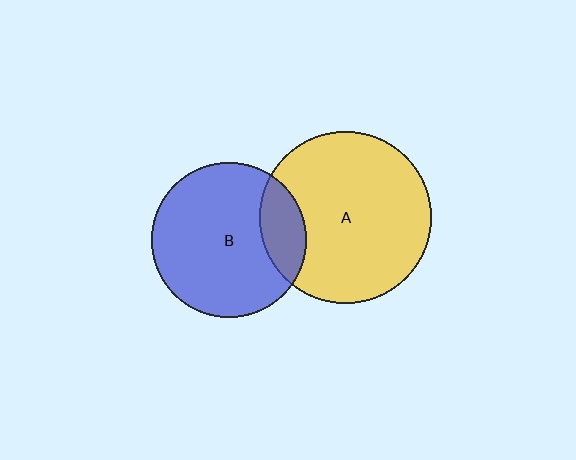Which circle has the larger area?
Circle A (yellow).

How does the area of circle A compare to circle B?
Approximately 1.2 times.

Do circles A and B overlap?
Yes.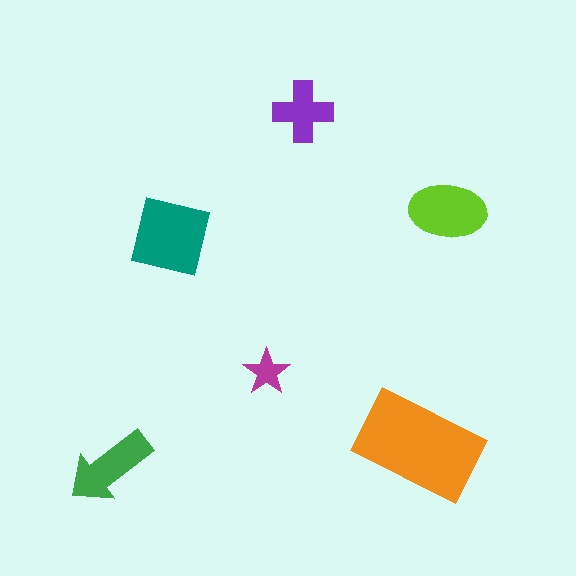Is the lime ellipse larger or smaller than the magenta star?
Larger.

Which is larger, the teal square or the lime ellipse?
The teal square.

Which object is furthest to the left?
The green arrow is leftmost.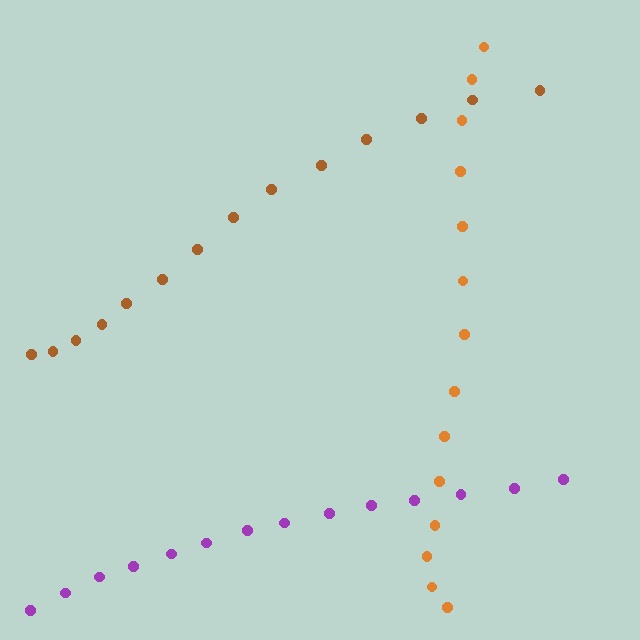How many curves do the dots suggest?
There are 3 distinct paths.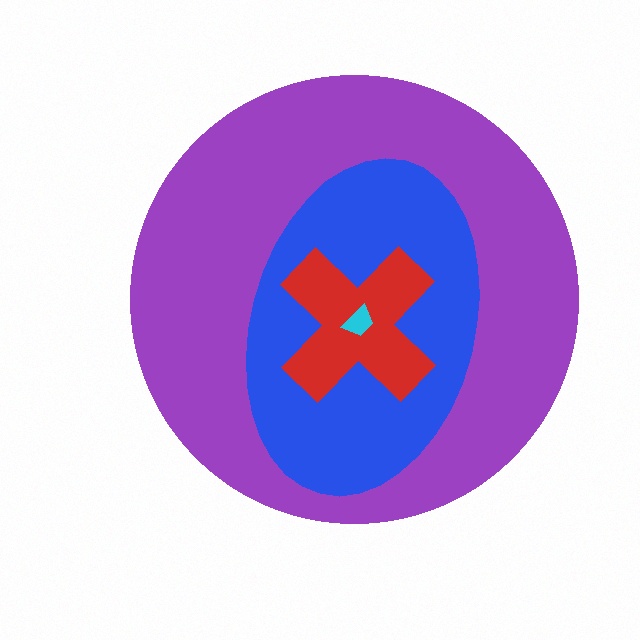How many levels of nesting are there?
4.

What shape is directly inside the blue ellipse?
The red cross.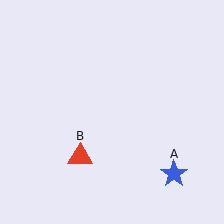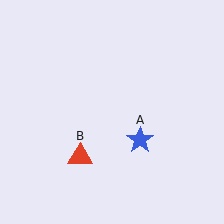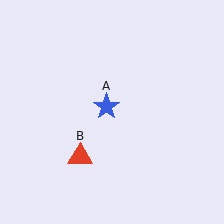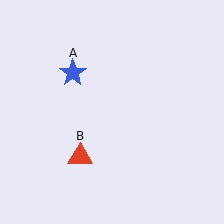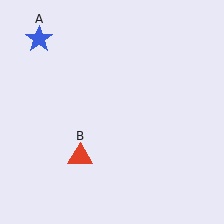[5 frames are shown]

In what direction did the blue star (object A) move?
The blue star (object A) moved up and to the left.